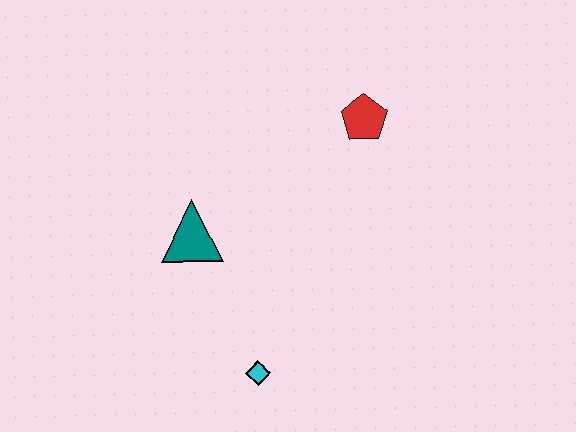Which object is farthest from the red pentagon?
The cyan diamond is farthest from the red pentagon.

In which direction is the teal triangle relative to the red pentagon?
The teal triangle is to the left of the red pentagon.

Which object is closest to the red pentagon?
The teal triangle is closest to the red pentagon.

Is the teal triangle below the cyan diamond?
No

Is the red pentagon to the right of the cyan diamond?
Yes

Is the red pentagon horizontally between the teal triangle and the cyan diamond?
No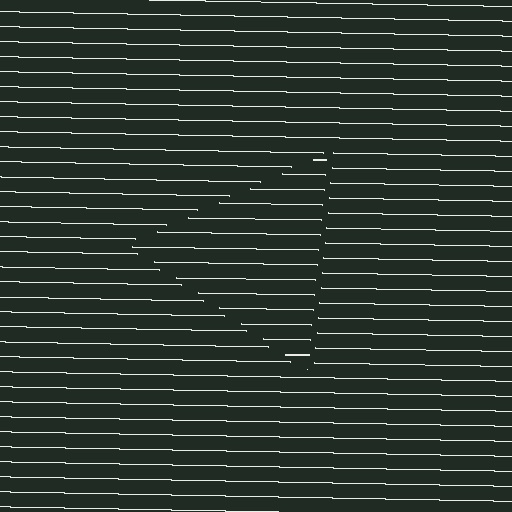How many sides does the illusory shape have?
3 sides — the line-ends trace a triangle.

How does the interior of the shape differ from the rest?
The interior of the shape contains the same grating, shifted by half a period — the contour is defined by the phase discontinuity where line-ends from the inner and outer gratings abut.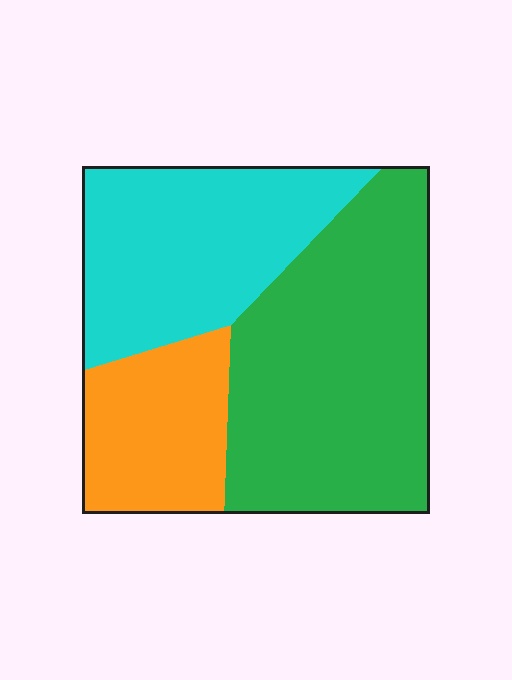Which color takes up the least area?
Orange, at roughly 20%.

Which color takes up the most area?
Green, at roughly 50%.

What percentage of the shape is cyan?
Cyan covers around 30% of the shape.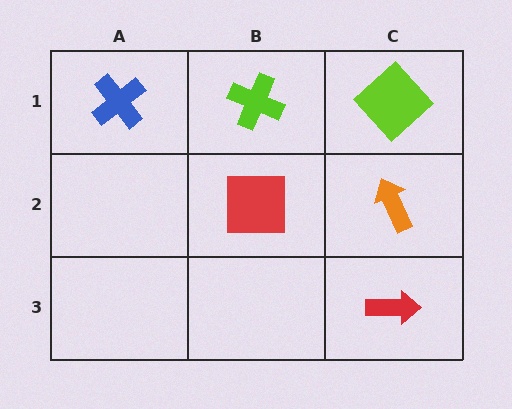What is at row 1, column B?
A lime cross.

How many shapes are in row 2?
2 shapes.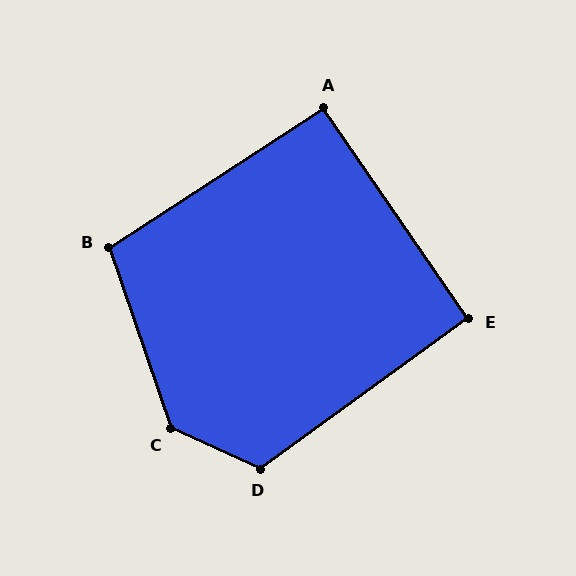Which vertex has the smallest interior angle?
E, at approximately 91 degrees.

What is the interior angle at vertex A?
Approximately 91 degrees (approximately right).